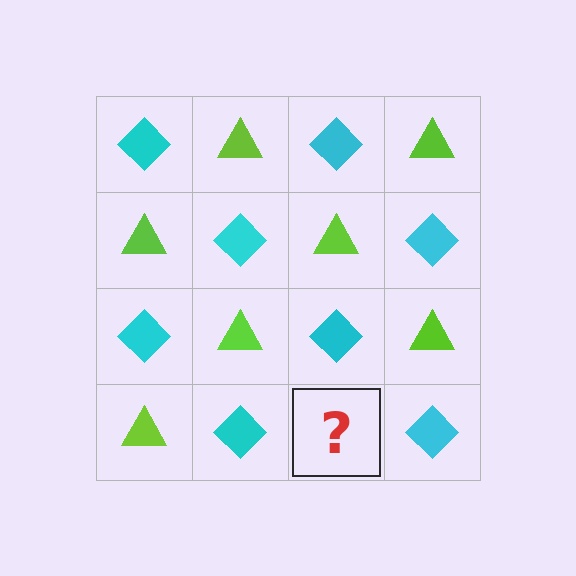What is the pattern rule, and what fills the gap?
The rule is that it alternates cyan diamond and lime triangle in a checkerboard pattern. The gap should be filled with a lime triangle.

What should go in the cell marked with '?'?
The missing cell should contain a lime triangle.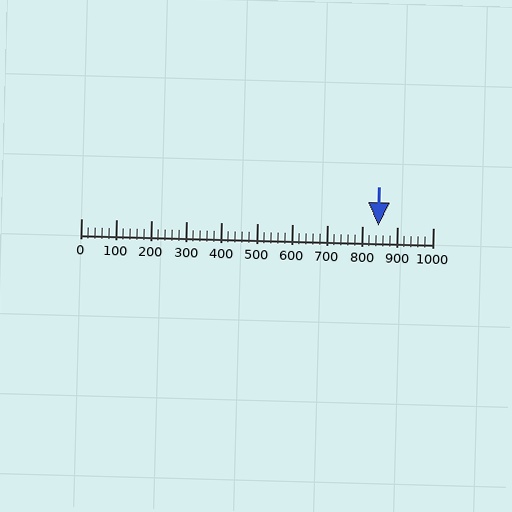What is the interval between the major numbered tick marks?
The major tick marks are spaced 100 units apart.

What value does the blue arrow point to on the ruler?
The blue arrow points to approximately 845.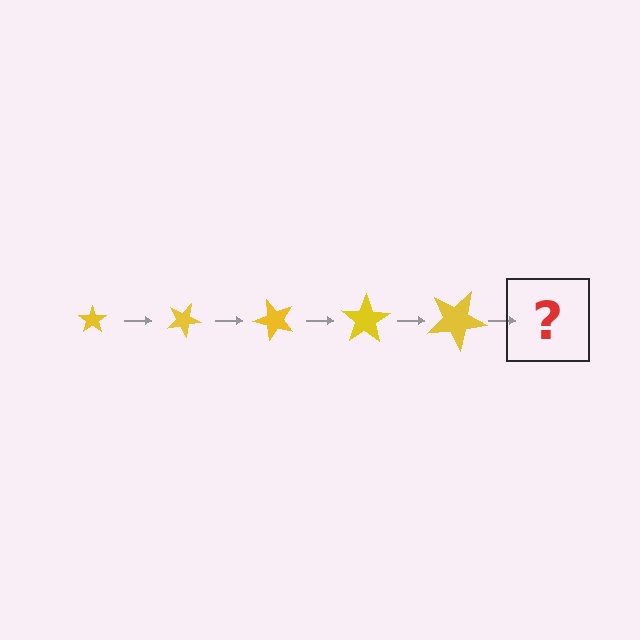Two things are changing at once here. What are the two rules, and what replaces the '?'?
The two rules are that the star grows larger each step and it rotates 25 degrees each step. The '?' should be a star, larger than the previous one and rotated 125 degrees from the start.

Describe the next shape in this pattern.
It should be a star, larger than the previous one and rotated 125 degrees from the start.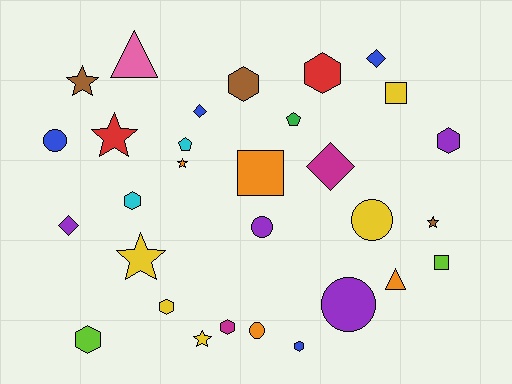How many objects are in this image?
There are 30 objects.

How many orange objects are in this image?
There are 4 orange objects.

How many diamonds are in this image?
There are 4 diamonds.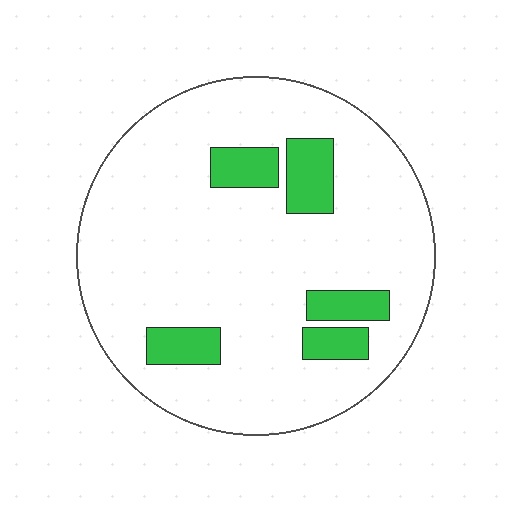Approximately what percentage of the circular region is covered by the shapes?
Approximately 15%.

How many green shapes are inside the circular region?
5.